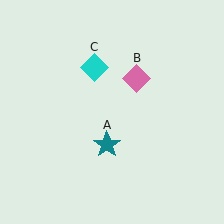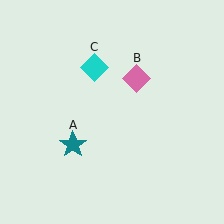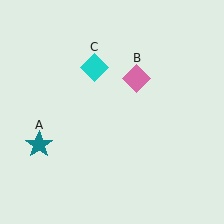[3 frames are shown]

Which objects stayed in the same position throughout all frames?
Pink diamond (object B) and cyan diamond (object C) remained stationary.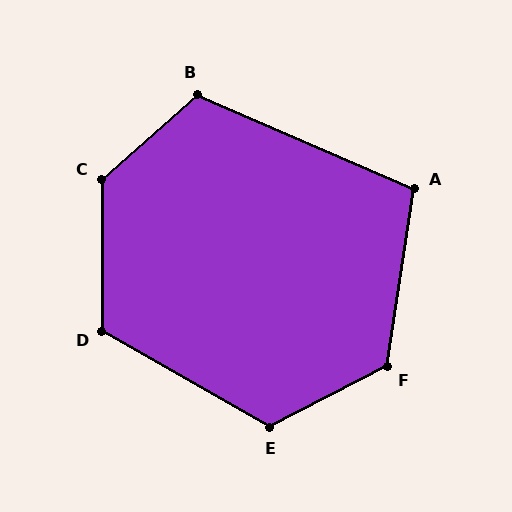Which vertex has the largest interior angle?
C, at approximately 132 degrees.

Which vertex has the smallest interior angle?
A, at approximately 105 degrees.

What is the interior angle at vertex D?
Approximately 120 degrees (obtuse).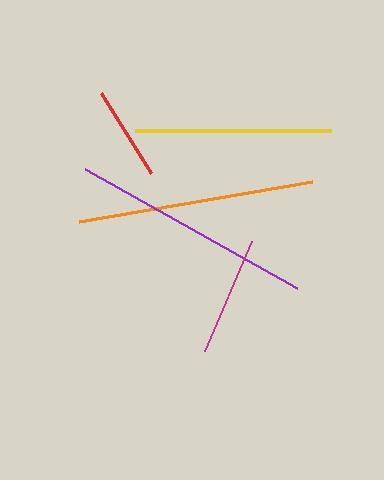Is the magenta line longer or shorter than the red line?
The magenta line is longer than the red line.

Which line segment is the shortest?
The red line is the shortest at approximately 95 pixels.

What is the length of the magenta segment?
The magenta segment is approximately 120 pixels long.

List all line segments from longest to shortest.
From longest to shortest: purple, orange, yellow, magenta, red.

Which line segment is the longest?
The purple line is the longest at approximately 243 pixels.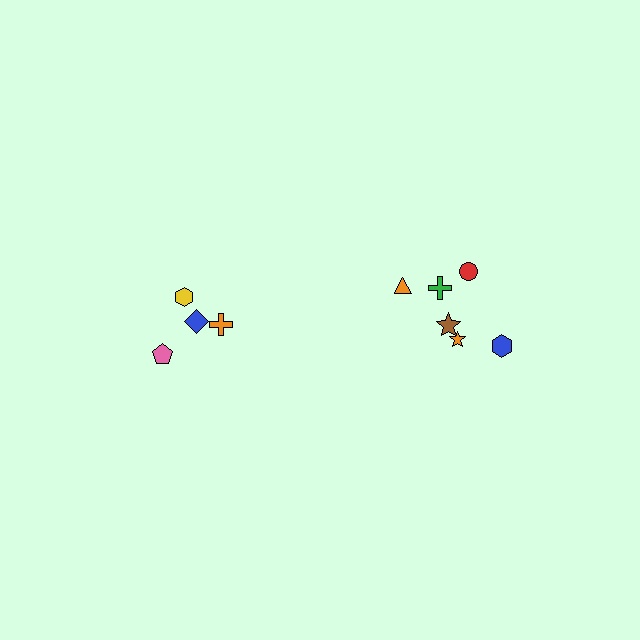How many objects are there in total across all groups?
There are 10 objects.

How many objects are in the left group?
There are 4 objects.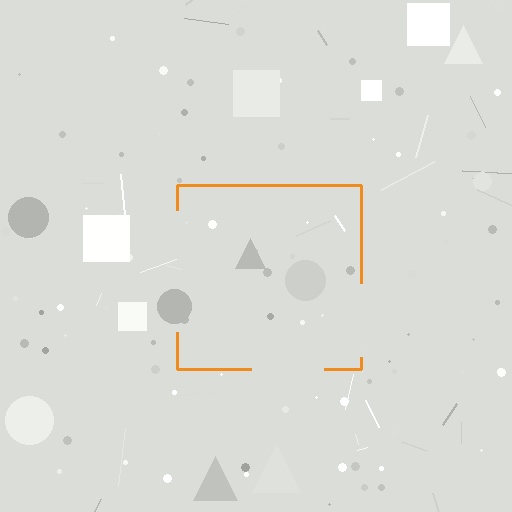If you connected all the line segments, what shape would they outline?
They would outline a square.